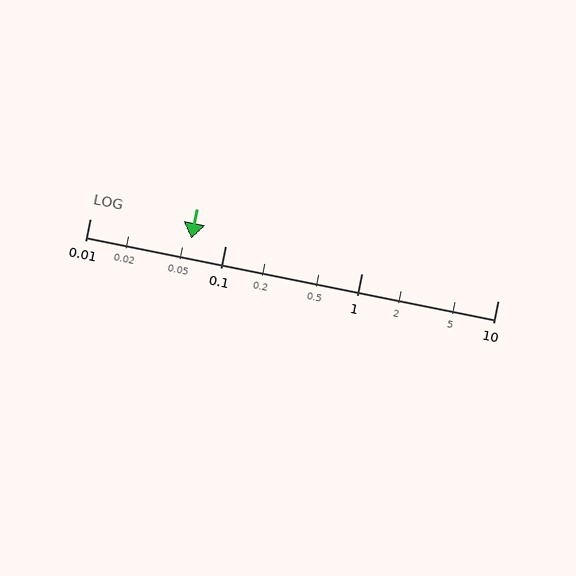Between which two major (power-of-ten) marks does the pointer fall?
The pointer is between 0.01 and 0.1.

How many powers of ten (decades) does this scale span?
The scale spans 3 decades, from 0.01 to 10.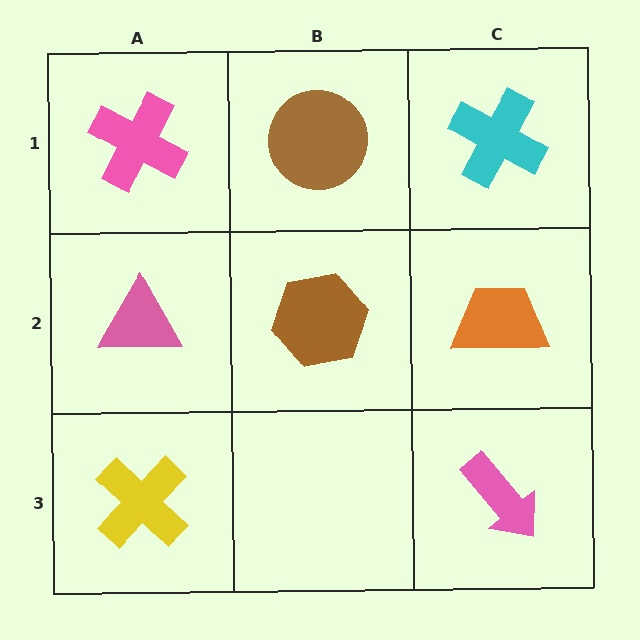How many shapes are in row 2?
3 shapes.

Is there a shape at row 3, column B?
No, that cell is empty.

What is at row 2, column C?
An orange trapezoid.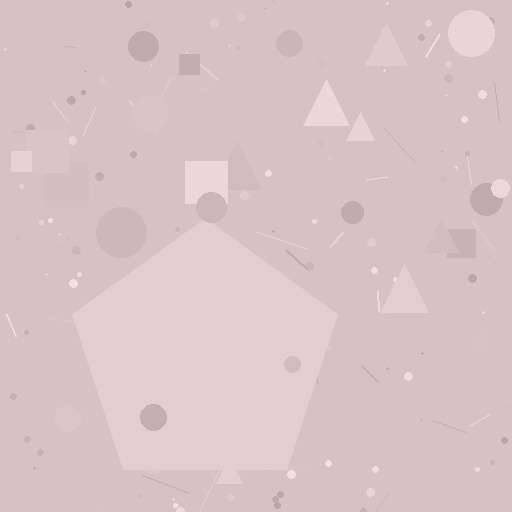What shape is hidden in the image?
A pentagon is hidden in the image.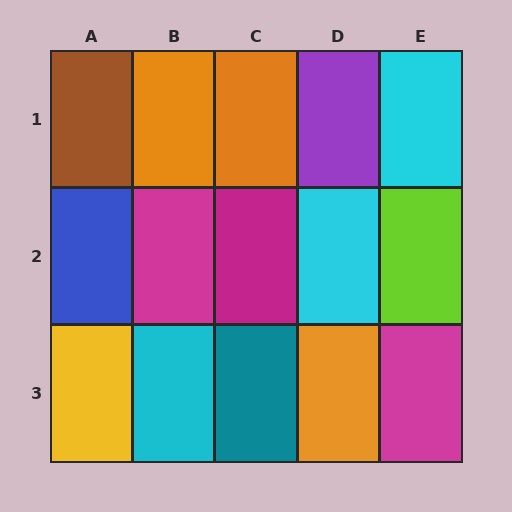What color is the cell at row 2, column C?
Magenta.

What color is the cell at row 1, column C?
Orange.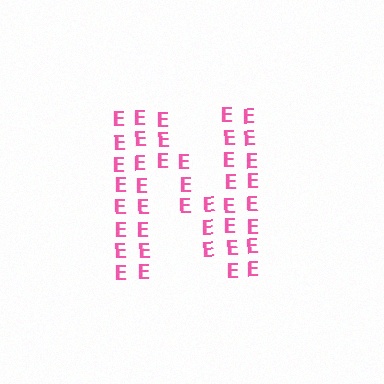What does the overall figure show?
The overall figure shows the letter N.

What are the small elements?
The small elements are letter E's.